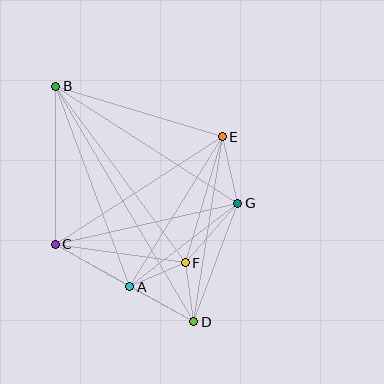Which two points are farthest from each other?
Points B and D are farthest from each other.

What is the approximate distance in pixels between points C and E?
The distance between C and E is approximately 199 pixels.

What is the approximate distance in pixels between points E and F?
The distance between E and F is approximately 131 pixels.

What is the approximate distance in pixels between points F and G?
The distance between F and G is approximately 79 pixels.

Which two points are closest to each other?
Points D and F are closest to each other.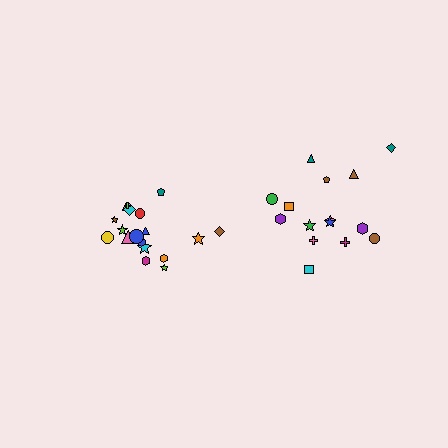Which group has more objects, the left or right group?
The left group.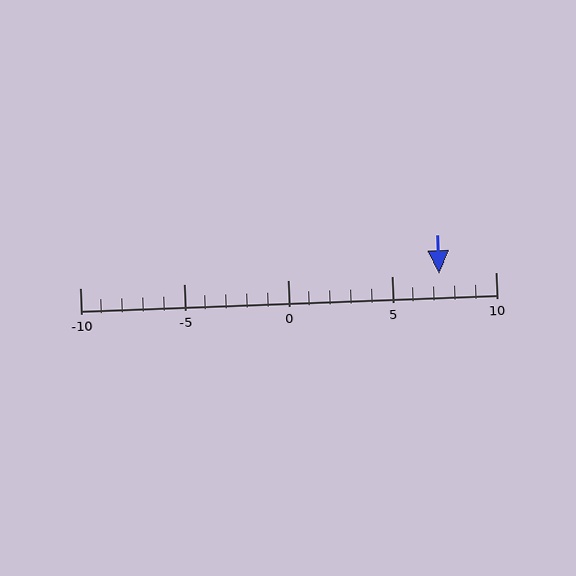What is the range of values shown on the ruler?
The ruler shows values from -10 to 10.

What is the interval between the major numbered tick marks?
The major tick marks are spaced 5 units apart.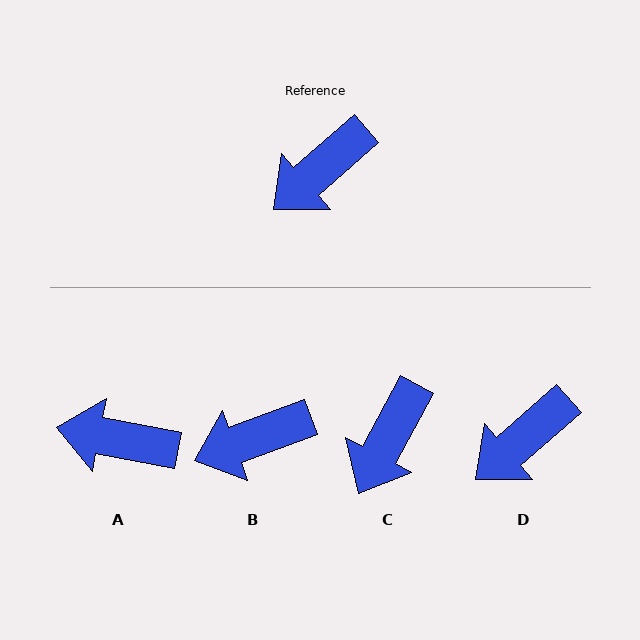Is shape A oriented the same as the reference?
No, it is off by about 52 degrees.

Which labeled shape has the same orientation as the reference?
D.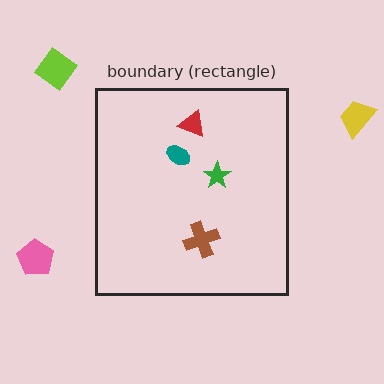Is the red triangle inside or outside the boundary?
Inside.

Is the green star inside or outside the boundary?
Inside.